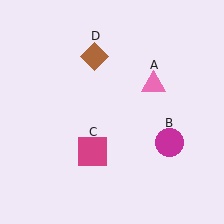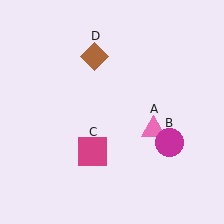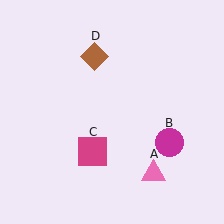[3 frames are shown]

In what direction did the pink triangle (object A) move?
The pink triangle (object A) moved down.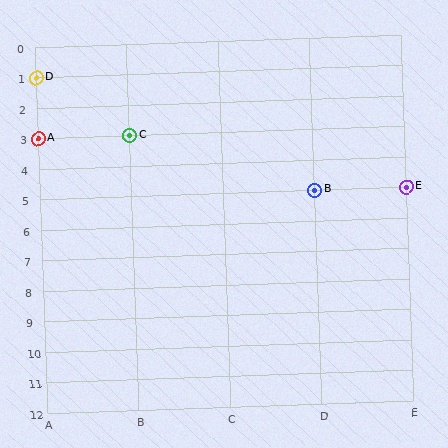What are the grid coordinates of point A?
Point A is at grid coordinates (A, 3).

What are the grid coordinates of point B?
Point B is at grid coordinates (D, 5).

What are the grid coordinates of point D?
Point D is at grid coordinates (A, 1).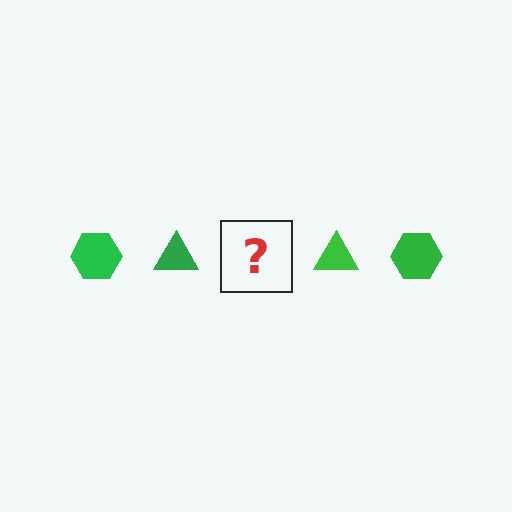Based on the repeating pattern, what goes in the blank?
The blank should be a green hexagon.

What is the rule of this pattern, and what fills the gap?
The rule is that the pattern cycles through hexagon, triangle shapes in green. The gap should be filled with a green hexagon.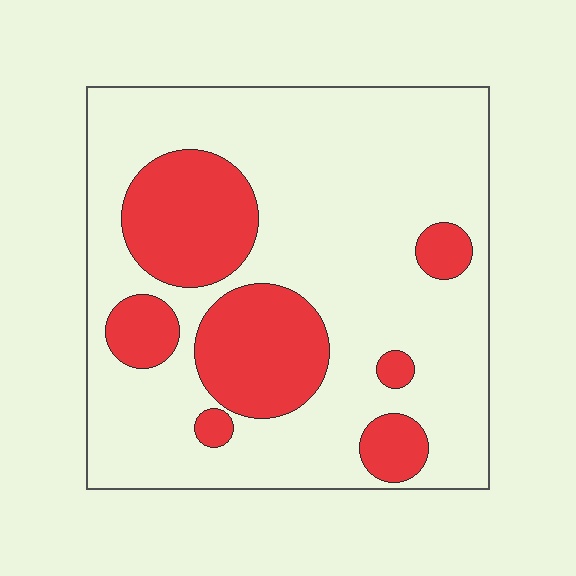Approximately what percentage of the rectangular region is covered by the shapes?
Approximately 25%.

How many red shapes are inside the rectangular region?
7.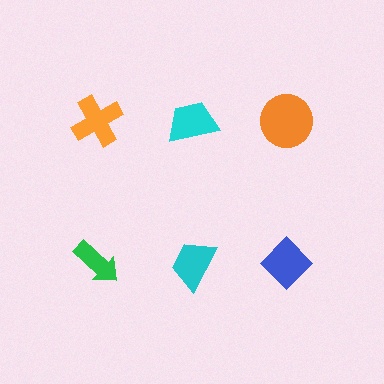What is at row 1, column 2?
A cyan trapezoid.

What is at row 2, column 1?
A green arrow.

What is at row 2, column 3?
A blue diamond.